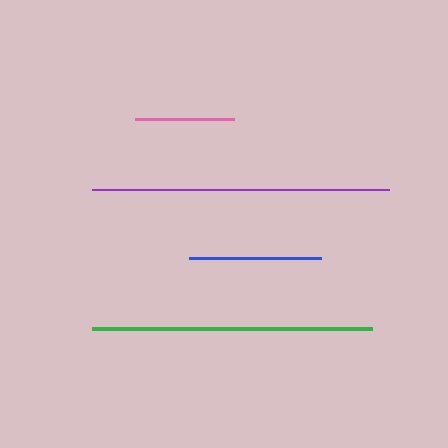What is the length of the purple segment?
The purple segment is approximately 298 pixels long.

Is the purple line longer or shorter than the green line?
The purple line is longer than the green line.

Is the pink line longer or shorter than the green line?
The green line is longer than the pink line.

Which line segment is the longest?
The purple line is the longest at approximately 298 pixels.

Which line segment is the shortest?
The pink line is the shortest at approximately 98 pixels.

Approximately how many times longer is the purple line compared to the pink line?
The purple line is approximately 3.0 times the length of the pink line.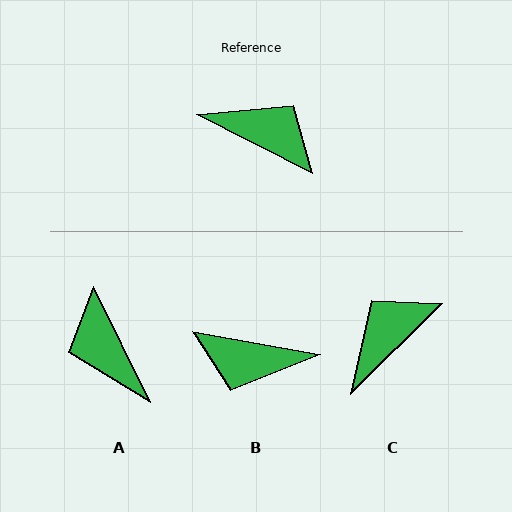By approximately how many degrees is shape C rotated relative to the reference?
Approximately 72 degrees counter-clockwise.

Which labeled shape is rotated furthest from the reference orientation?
B, about 163 degrees away.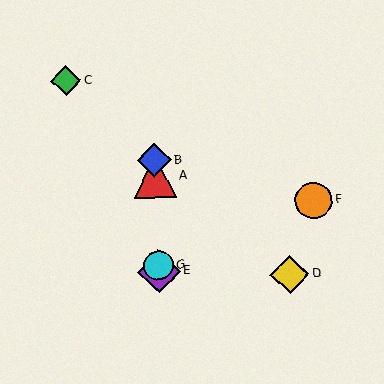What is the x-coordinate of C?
Object C is at x≈66.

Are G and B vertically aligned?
Yes, both are at x≈158.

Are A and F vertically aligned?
No, A is at x≈155 and F is at x≈314.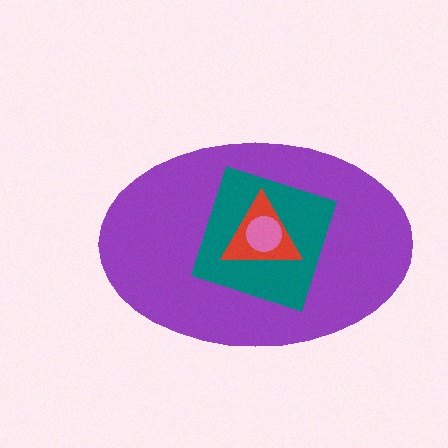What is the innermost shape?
The pink circle.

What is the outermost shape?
The purple ellipse.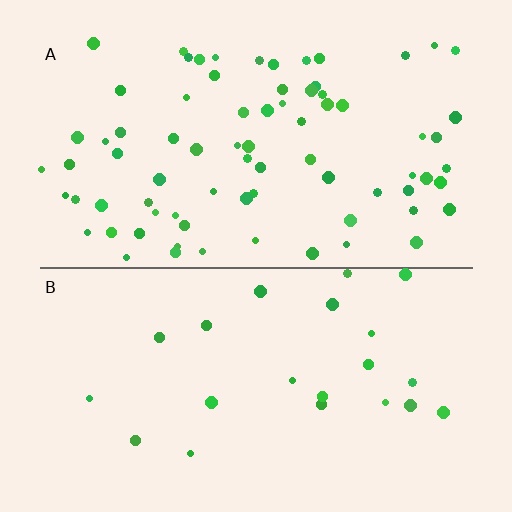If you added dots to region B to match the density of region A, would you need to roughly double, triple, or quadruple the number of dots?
Approximately triple.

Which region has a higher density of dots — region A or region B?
A (the top).